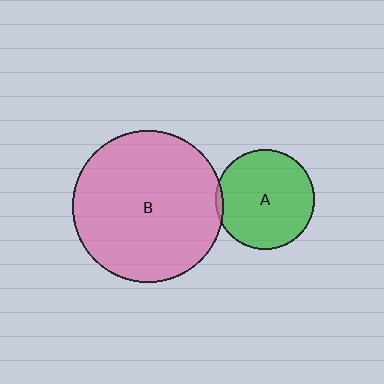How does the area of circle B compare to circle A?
Approximately 2.3 times.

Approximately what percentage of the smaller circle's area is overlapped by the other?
Approximately 5%.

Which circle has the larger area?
Circle B (pink).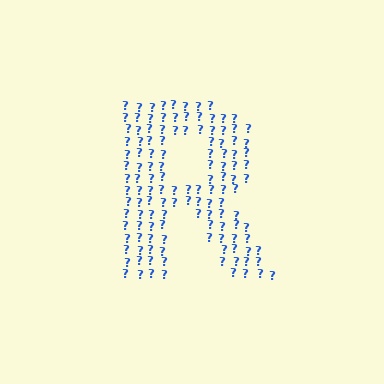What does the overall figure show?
The overall figure shows the letter R.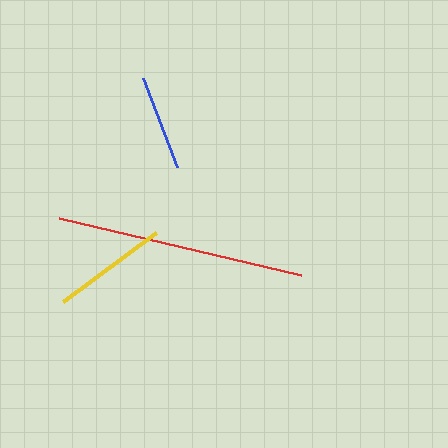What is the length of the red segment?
The red segment is approximately 249 pixels long.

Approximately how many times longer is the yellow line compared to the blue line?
The yellow line is approximately 1.2 times the length of the blue line.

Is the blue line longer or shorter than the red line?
The red line is longer than the blue line.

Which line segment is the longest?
The red line is the longest at approximately 249 pixels.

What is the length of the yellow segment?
The yellow segment is approximately 116 pixels long.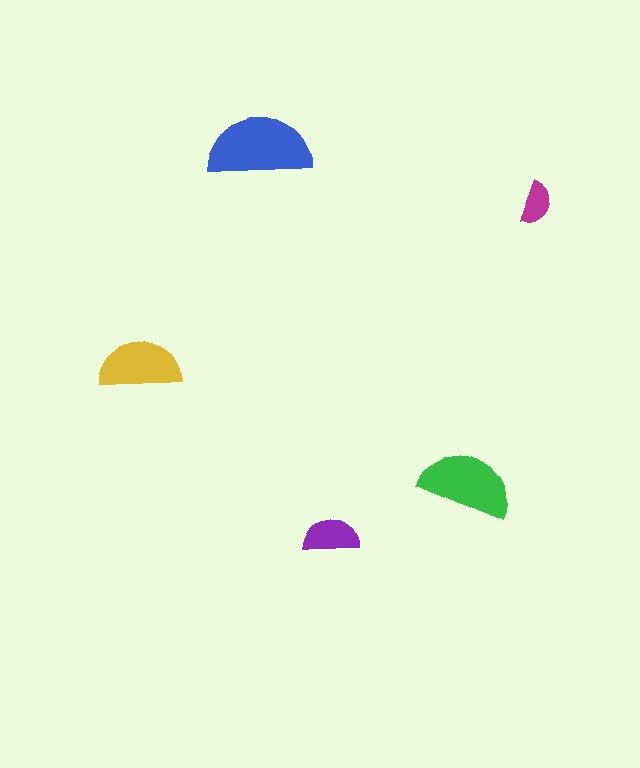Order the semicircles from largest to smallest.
the blue one, the green one, the yellow one, the purple one, the magenta one.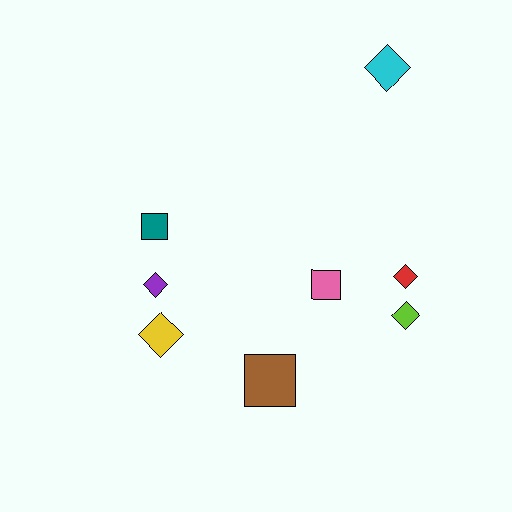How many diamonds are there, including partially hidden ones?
There are 5 diamonds.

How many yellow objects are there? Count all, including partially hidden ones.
There is 1 yellow object.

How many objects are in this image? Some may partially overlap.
There are 8 objects.